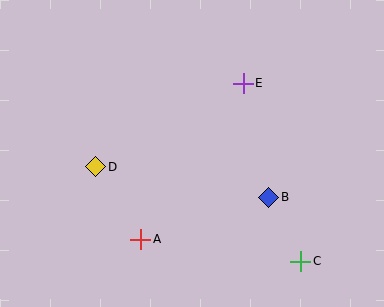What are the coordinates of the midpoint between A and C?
The midpoint between A and C is at (221, 250).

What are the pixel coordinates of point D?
Point D is at (96, 167).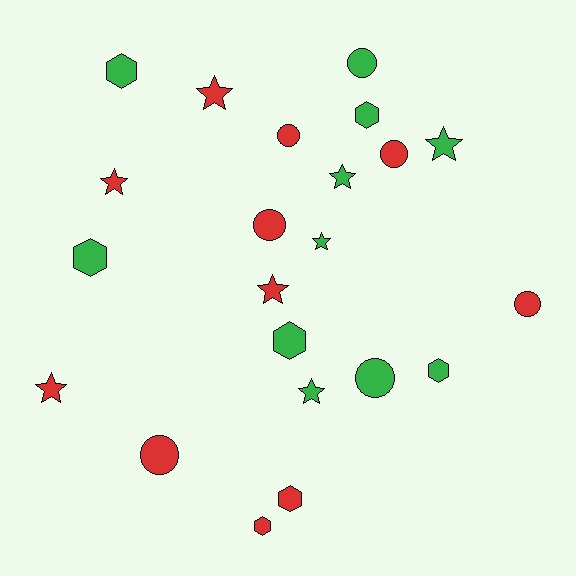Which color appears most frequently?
Green, with 11 objects.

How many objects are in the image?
There are 22 objects.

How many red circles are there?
There are 5 red circles.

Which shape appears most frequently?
Star, with 8 objects.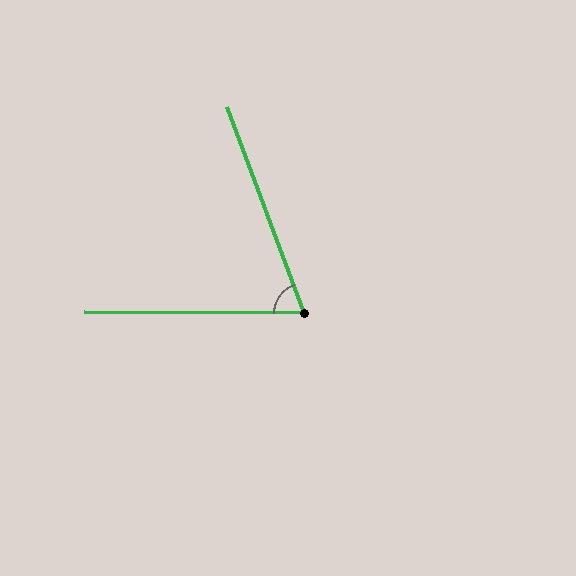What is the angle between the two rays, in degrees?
Approximately 69 degrees.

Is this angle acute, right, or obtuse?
It is acute.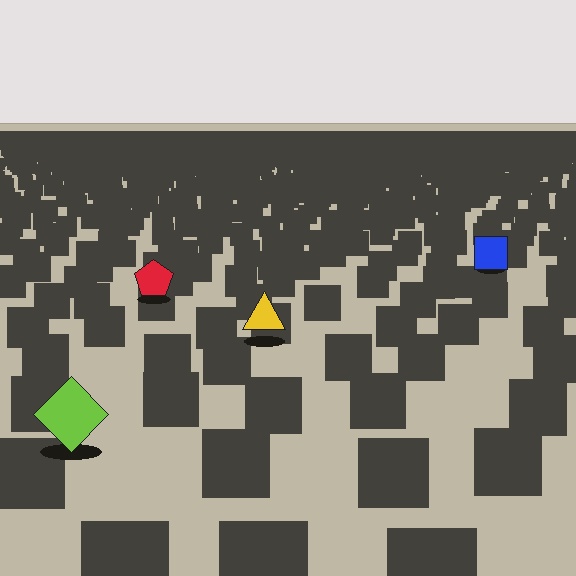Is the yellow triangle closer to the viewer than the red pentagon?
Yes. The yellow triangle is closer — you can tell from the texture gradient: the ground texture is coarser near it.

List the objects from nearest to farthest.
From nearest to farthest: the lime diamond, the yellow triangle, the red pentagon, the blue square.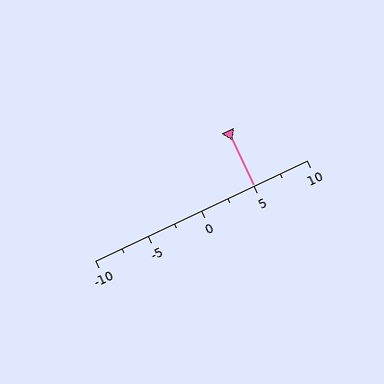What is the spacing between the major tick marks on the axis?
The major ticks are spaced 5 apart.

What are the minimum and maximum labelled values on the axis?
The axis runs from -10 to 10.